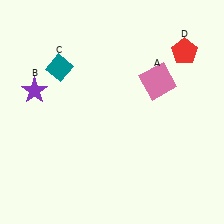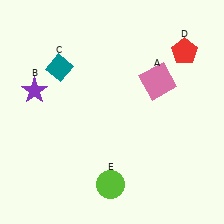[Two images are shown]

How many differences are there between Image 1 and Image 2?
There is 1 difference between the two images.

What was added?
A lime circle (E) was added in Image 2.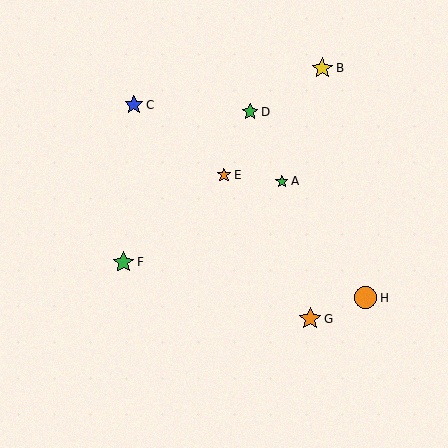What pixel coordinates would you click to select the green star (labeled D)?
Click at (250, 112) to select the green star D.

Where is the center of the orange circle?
The center of the orange circle is at (366, 298).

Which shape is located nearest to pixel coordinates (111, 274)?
The green star (labeled F) at (123, 262) is nearest to that location.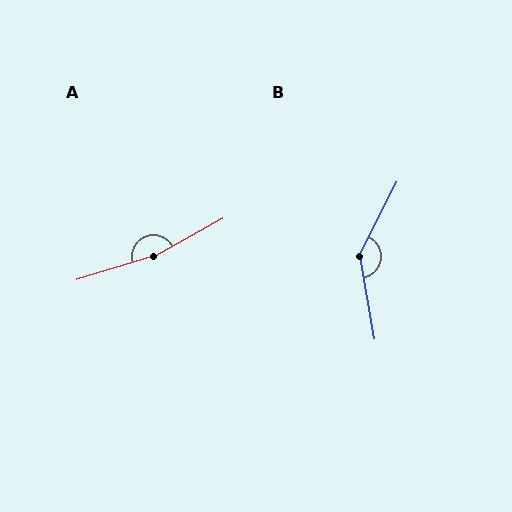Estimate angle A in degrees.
Approximately 168 degrees.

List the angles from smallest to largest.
B (143°), A (168°).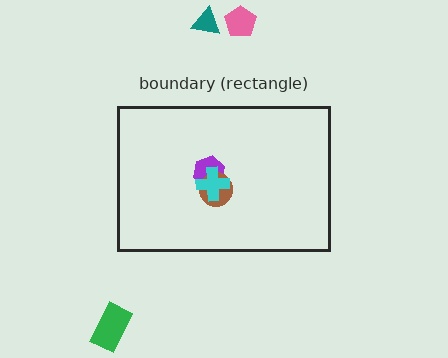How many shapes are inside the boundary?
3 inside, 3 outside.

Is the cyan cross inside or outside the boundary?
Inside.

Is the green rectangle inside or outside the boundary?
Outside.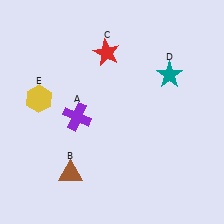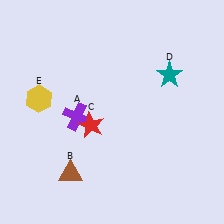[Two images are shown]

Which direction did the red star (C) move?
The red star (C) moved down.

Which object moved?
The red star (C) moved down.